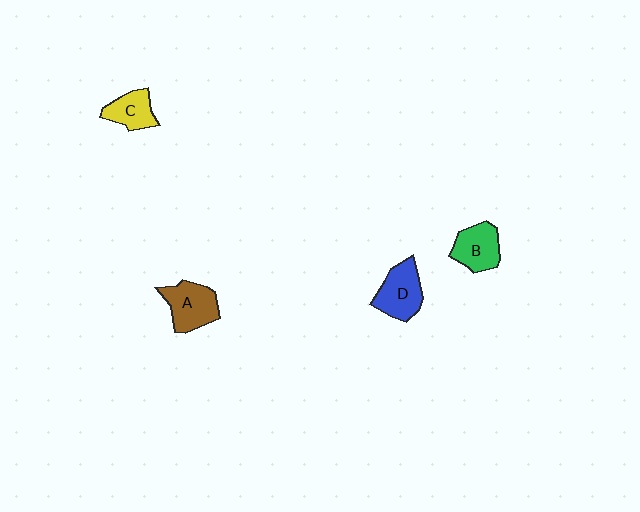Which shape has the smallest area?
Shape C (yellow).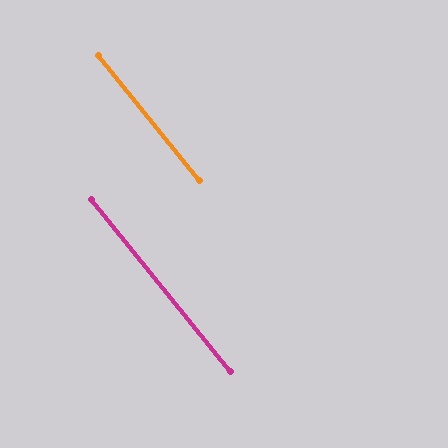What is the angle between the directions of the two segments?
Approximately 0 degrees.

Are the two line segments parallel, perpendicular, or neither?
Parallel — their directions differ by only 0.1°.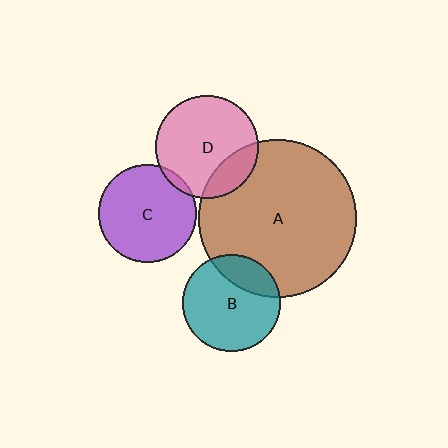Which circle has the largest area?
Circle A (brown).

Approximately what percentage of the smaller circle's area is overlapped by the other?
Approximately 20%.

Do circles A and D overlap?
Yes.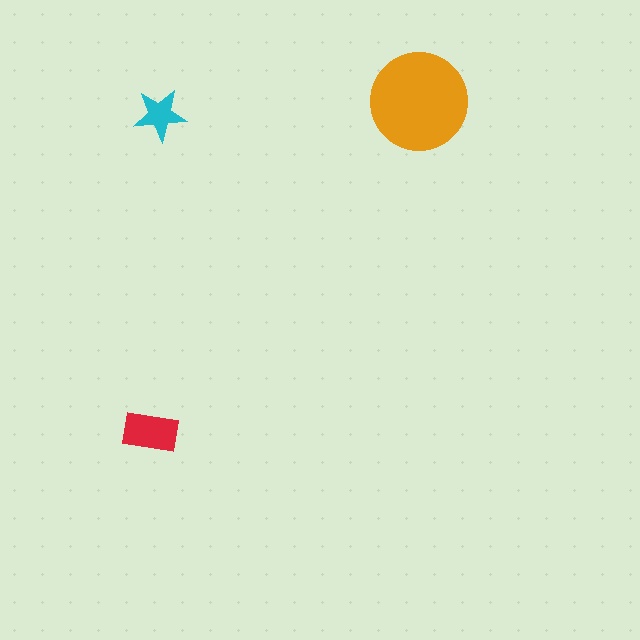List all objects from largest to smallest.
The orange circle, the red rectangle, the cyan star.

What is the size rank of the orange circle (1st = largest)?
1st.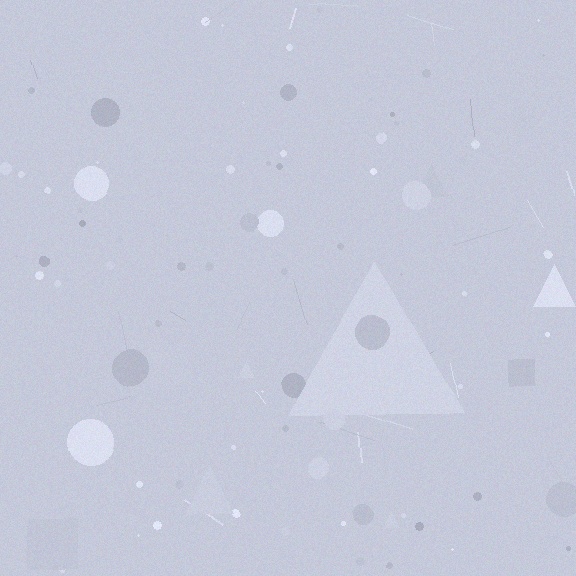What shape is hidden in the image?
A triangle is hidden in the image.